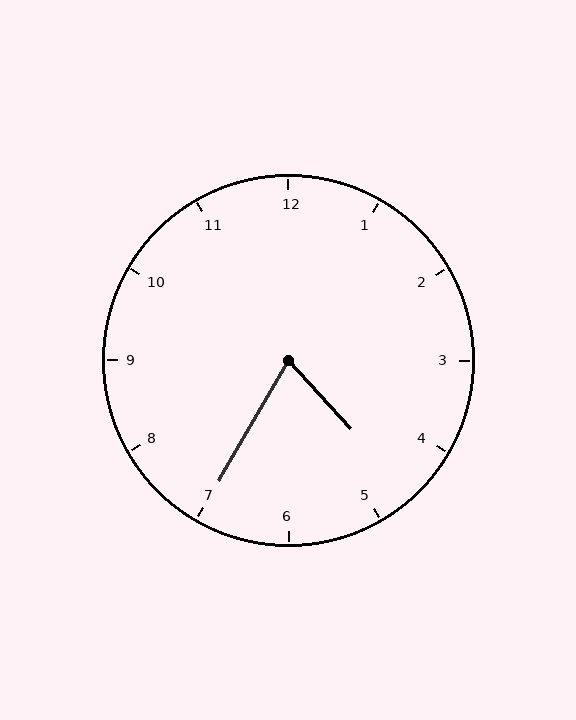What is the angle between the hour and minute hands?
Approximately 72 degrees.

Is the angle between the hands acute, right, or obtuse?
It is acute.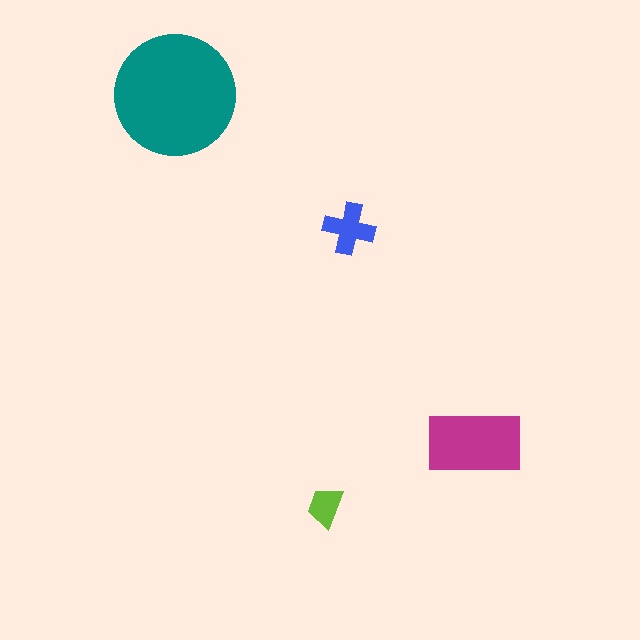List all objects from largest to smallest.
The teal circle, the magenta rectangle, the blue cross, the lime trapezoid.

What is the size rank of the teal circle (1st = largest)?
1st.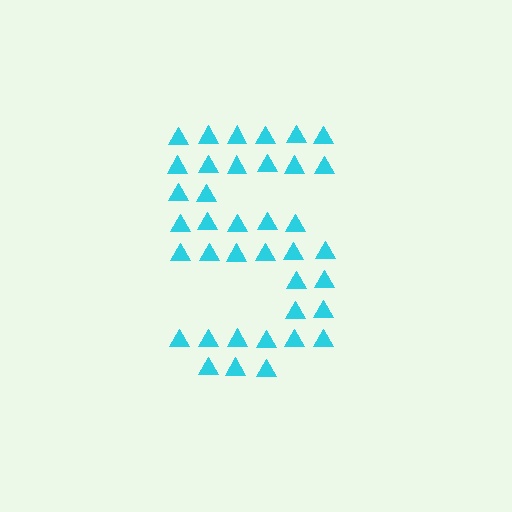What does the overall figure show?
The overall figure shows the digit 5.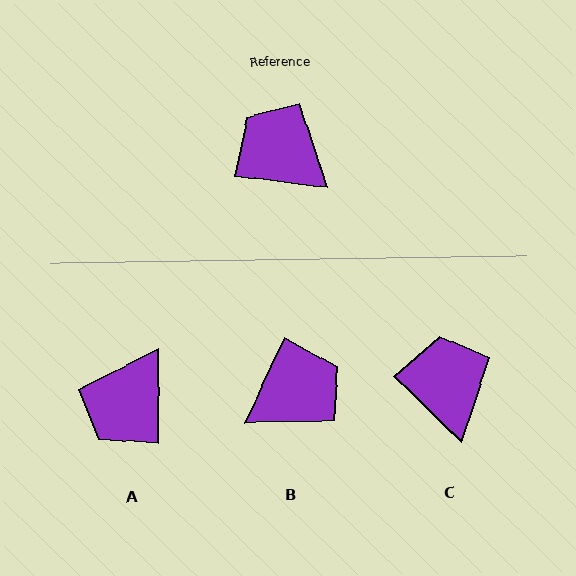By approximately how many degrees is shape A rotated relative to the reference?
Approximately 98 degrees counter-clockwise.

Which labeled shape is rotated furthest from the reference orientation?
B, about 107 degrees away.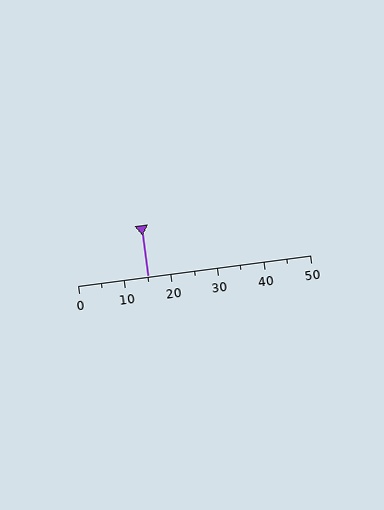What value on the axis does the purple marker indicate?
The marker indicates approximately 15.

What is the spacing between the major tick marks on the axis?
The major ticks are spaced 10 apart.